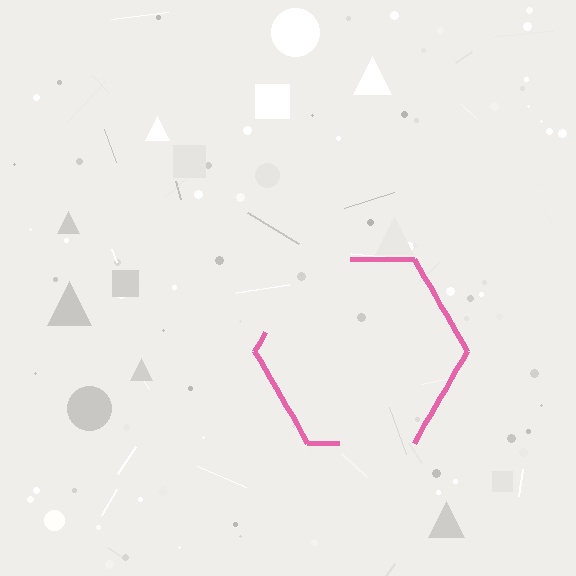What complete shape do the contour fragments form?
The contour fragments form a hexagon.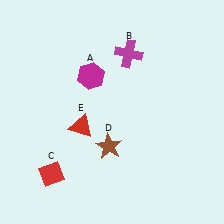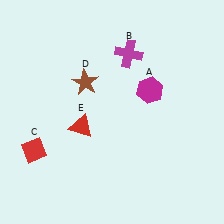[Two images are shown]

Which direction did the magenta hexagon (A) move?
The magenta hexagon (A) moved right.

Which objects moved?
The objects that moved are: the magenta hexagon (A), the red diamond (C), the brown star (D).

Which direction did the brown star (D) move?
The brown star (D) moved up.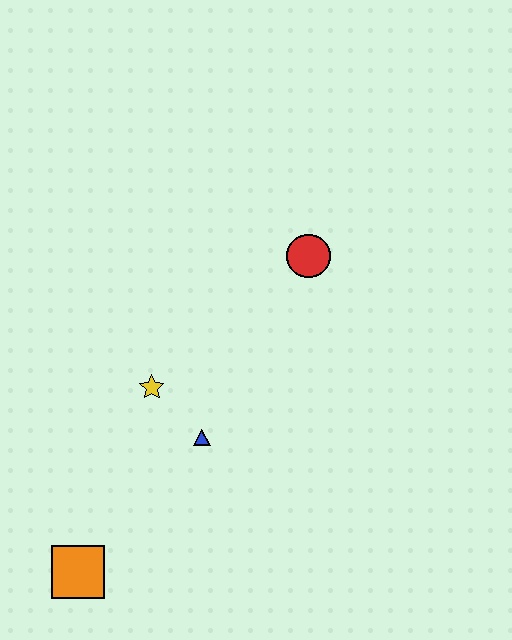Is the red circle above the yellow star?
Yes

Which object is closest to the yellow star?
The blue triangle is closest to the yellow star.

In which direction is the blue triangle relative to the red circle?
The blue triangle is below the red circle.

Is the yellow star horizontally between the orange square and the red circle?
Yes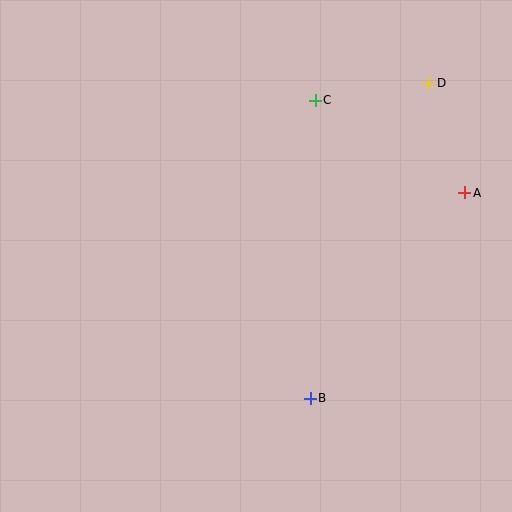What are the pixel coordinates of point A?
Point A is at (465, 193).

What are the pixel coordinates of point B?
Point B is at (310, 398).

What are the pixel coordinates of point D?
Point D is at (429, 83).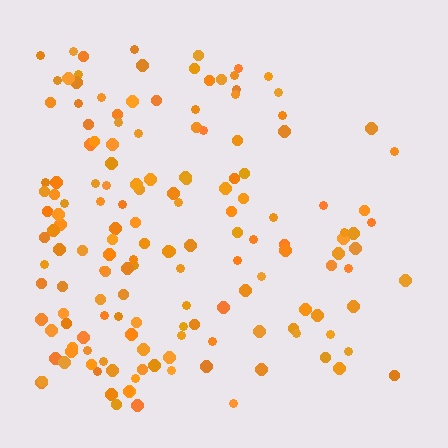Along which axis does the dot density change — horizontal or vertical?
Horizontal.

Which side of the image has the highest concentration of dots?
The left.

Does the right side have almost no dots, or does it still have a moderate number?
Still a moderate number, just noticeably fewer than the left.